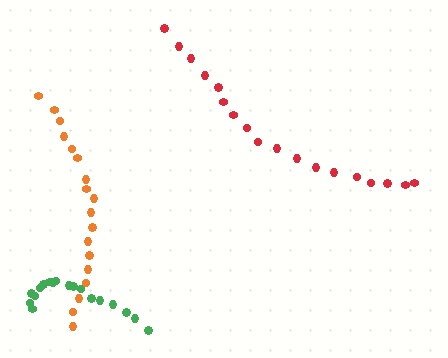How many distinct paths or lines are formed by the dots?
There are 3 distinct paths.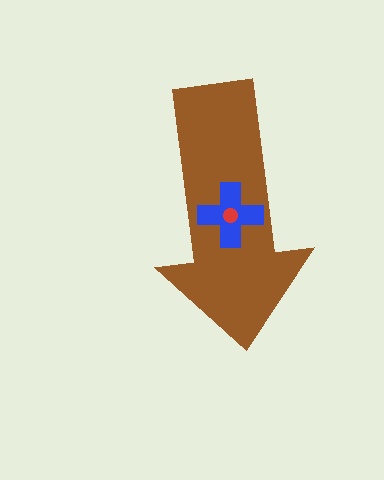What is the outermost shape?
The brown arrow.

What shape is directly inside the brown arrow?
The blue cross.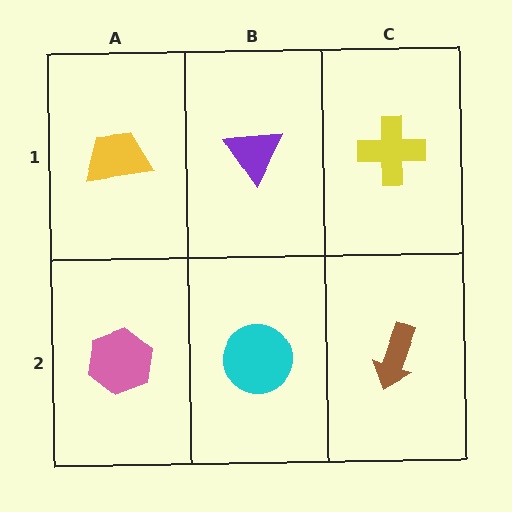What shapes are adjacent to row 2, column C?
A yellow cross (row 1, column C), a cyan circle (row 2, column B).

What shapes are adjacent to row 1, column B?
A cyan circle (row 2, column B), a yellow trapezoid (row 1, column A), a yellow cross (row 1, column C).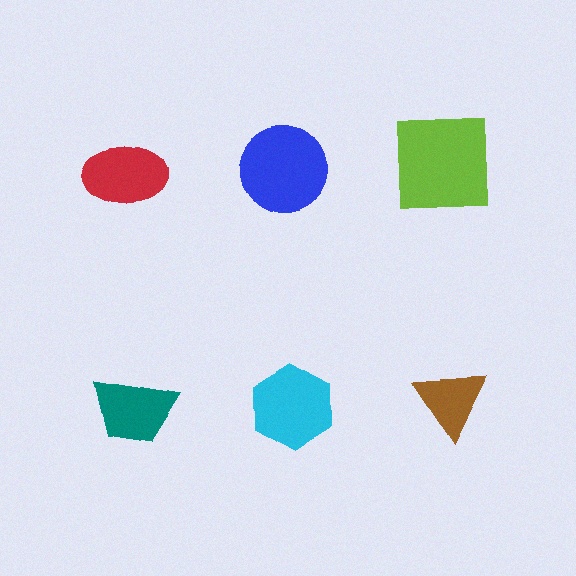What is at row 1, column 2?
A blue circle.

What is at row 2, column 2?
A cyan hexagon.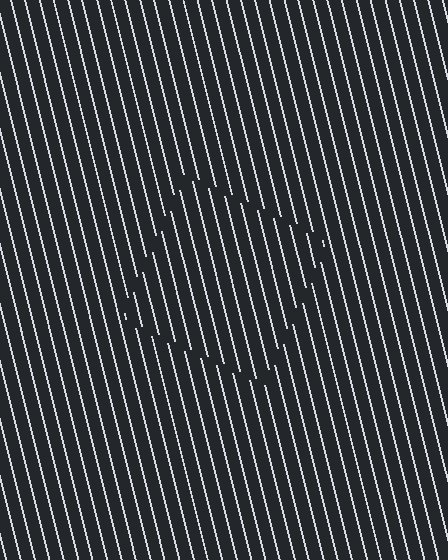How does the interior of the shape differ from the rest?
The interior of the shape contains the same grating, shifted by half a period — the contour is defined by the phase discontinuity where line-ends from the inner and outer gratings abut.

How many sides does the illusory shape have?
4 sides — the line-ends trace a square.